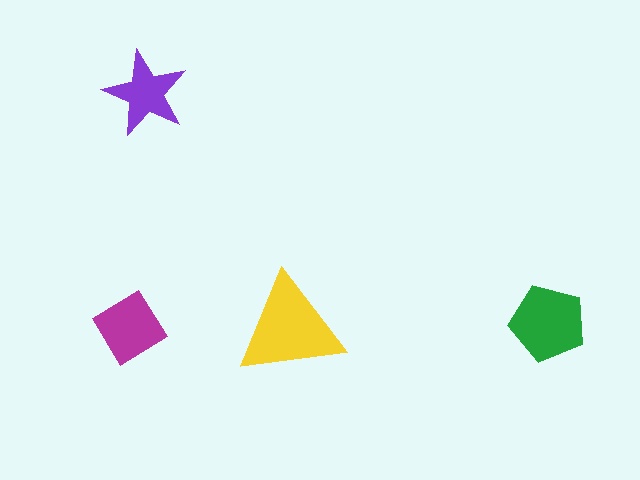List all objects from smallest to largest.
The purple star, the magenta diamond, the green pentagon, the yellow triangle.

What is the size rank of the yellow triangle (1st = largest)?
1st.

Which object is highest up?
The purple star is topmost.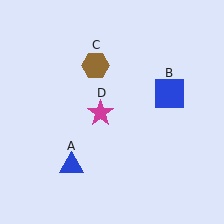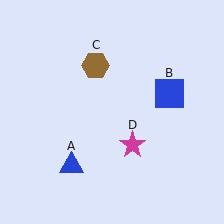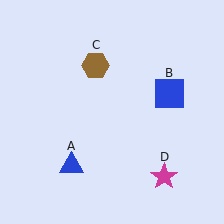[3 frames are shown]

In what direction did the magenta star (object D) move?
The magenta star (object D) moved down and to the right.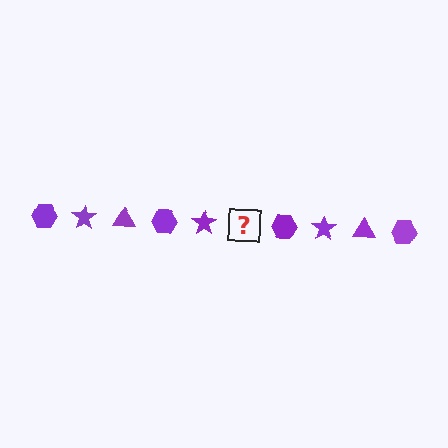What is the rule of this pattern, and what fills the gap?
The rule is that the pattern cycles through hexagon, star, triangle shapes in purple. The gap should be filled with a purple triangle.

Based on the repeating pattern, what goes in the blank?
The blank should be a purple triangle.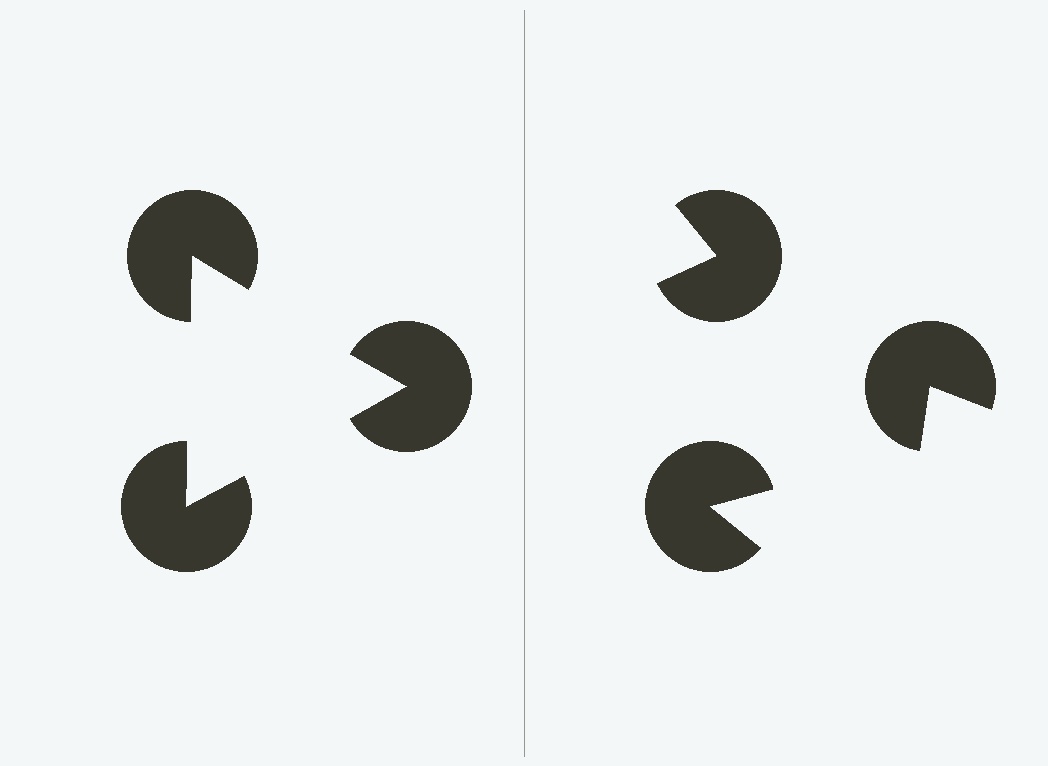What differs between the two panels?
The pac-man discs are positioned identically on both sides; only the wedge orientations differ. On the left they align to a triangle; on the right they are misaligned.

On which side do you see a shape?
An illusory triangle appears on the left side. On the right side the wedge cuts are rotated, so no coherent shape forms.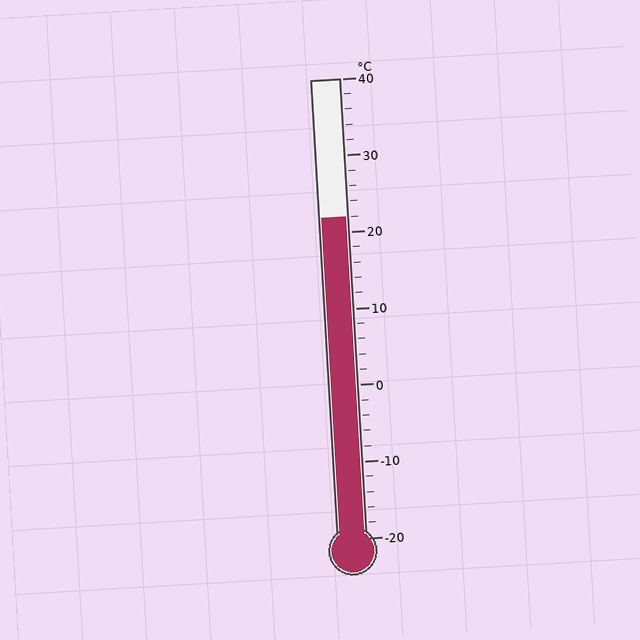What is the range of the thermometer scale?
The thermometer scale ranges from -20°C to 40°C.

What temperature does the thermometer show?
The thermometer shows approximately 22°C.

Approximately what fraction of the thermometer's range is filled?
The thermometer is filled to approximately 70% of its range.